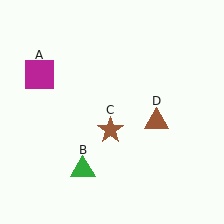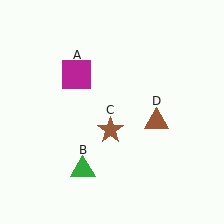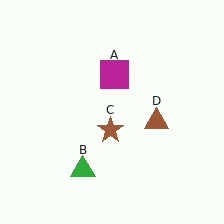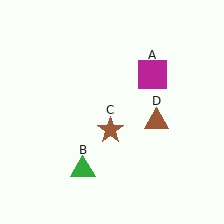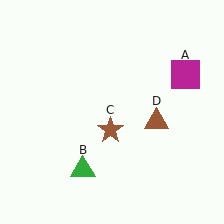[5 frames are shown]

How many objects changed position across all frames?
1 object changed position: magenta square (object A).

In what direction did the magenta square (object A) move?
The magenta square (object A) moved right.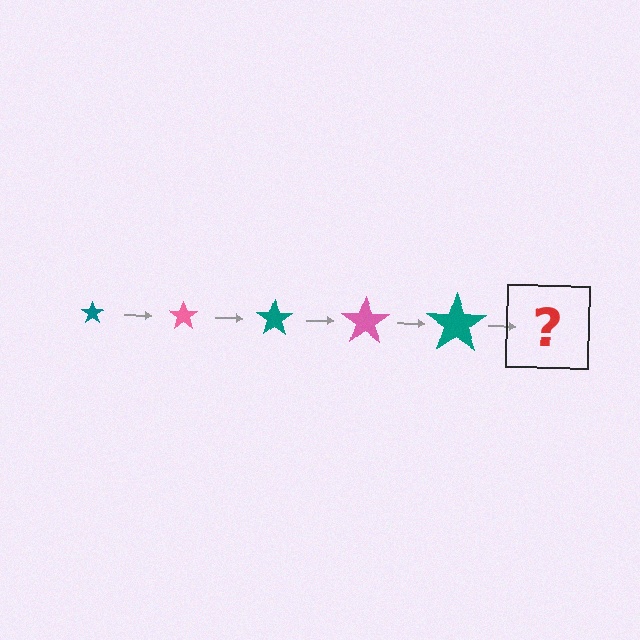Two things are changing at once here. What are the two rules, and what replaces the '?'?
The two rules are that the star grows larger each step and the color cycles through teal and pink. The '?' should be a pink star, larger than the previous one.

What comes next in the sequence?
The next element should be a pink star, larger than the previous one.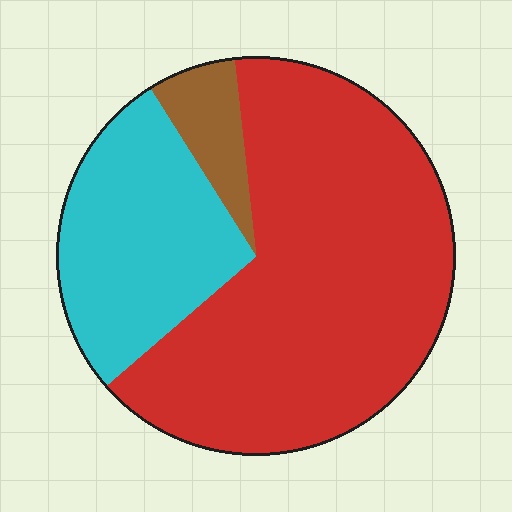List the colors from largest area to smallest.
From largest to smallest: red, cyan, brown.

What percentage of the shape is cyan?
Cyan covers roughly 30% of the shape.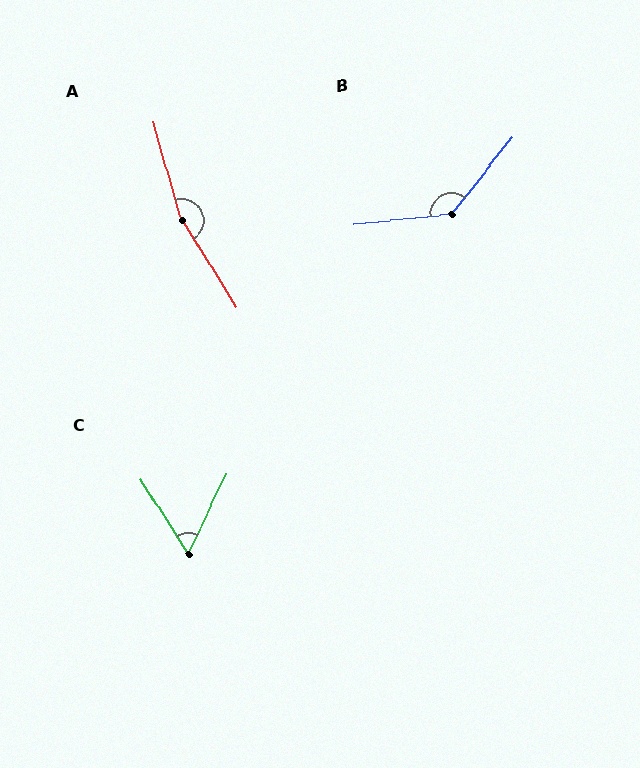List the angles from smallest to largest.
C (58°), B (134°), A (164°).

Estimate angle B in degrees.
Approximately 134 degrees.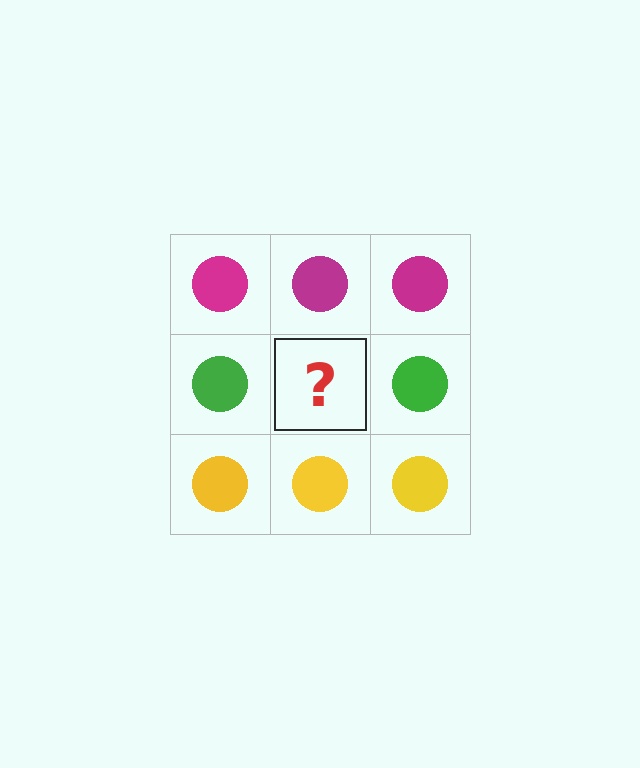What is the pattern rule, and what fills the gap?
The rule is that each row has a consistent color. The gap should be filled with a green circle.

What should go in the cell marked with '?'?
The missing cell should contain a green circle.